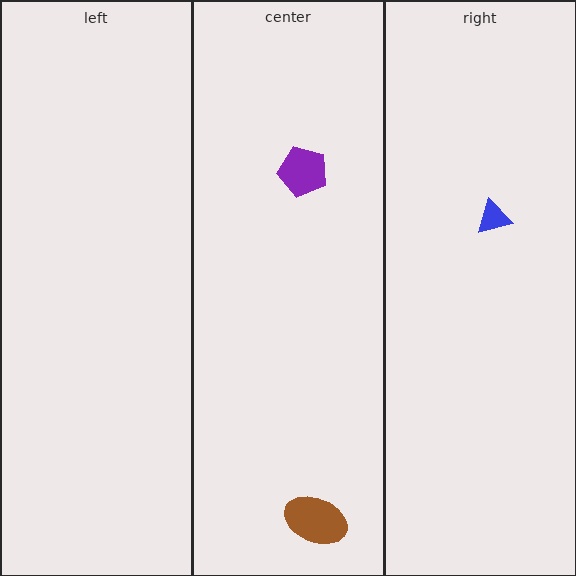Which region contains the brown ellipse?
The center region.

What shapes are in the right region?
The blue triangle.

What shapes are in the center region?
The purple pentagon, the brown ellipse.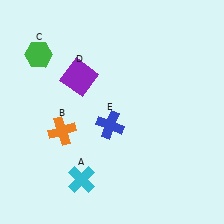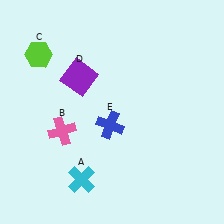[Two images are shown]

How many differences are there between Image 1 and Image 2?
There are 2 differences between the two images.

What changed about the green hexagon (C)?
In Image 1, C is green. In Image 2, it changed to lime.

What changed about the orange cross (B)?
In Image 1, B is orange. In Image 2, it changed to pink.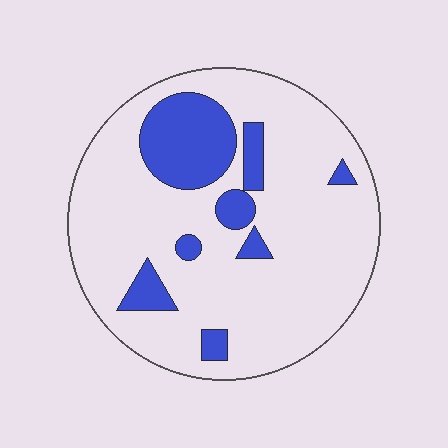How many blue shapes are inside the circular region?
8.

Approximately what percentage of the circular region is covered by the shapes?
Approximately 20%.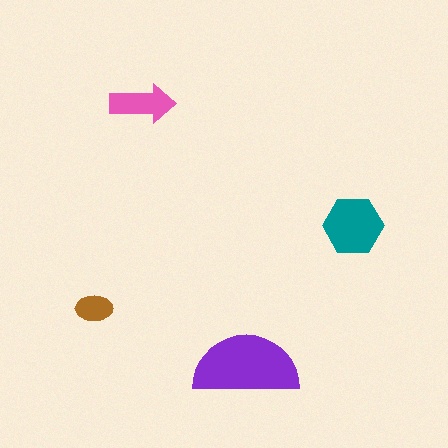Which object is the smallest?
The brown ellipse.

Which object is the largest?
The purple semicircle.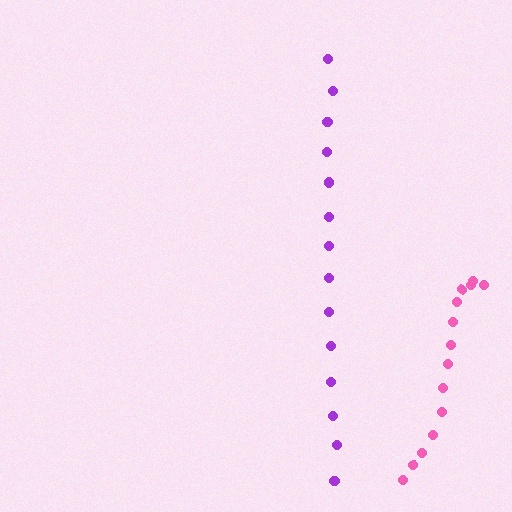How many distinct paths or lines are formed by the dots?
There are 2 distinct paths.